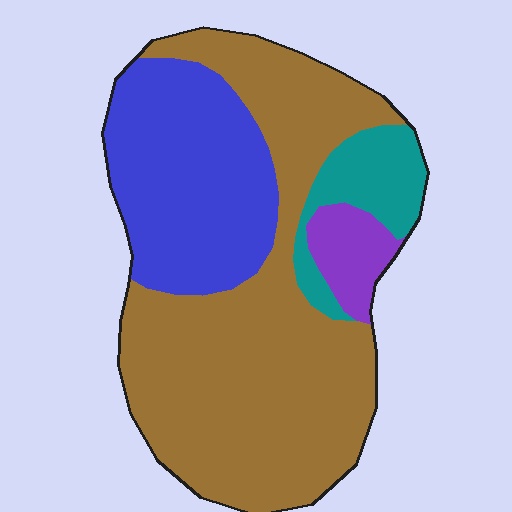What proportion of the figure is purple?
Purple takes up less than a sixth of the figure.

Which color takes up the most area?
Brown, at roughly 55%.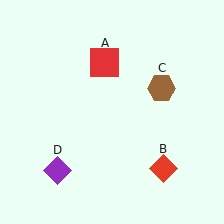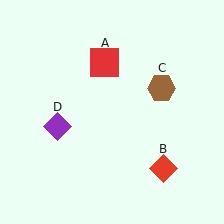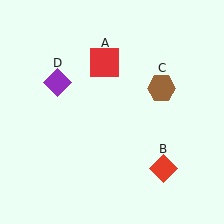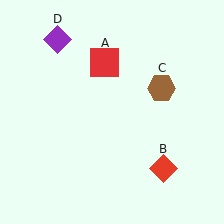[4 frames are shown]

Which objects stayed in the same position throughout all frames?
Red square (object A) and red diamond (object B) and brown hexagon (object C) remained stationary.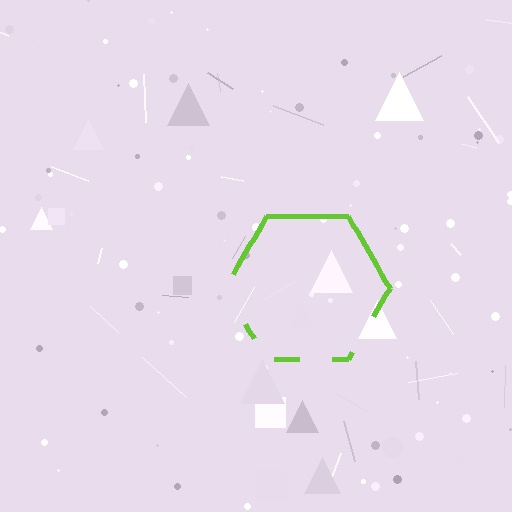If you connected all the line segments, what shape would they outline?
They would outline a hexagon.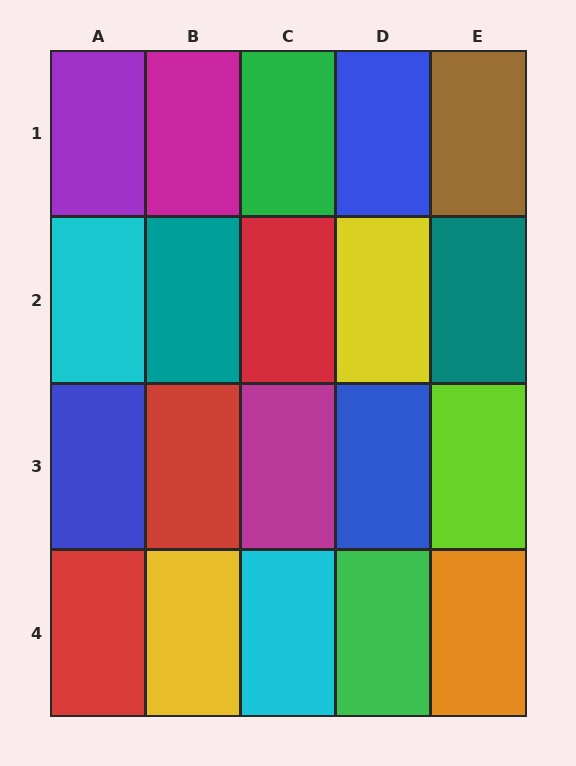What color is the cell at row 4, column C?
Cyan.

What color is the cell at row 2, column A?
Cyan.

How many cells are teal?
2 cells are teal.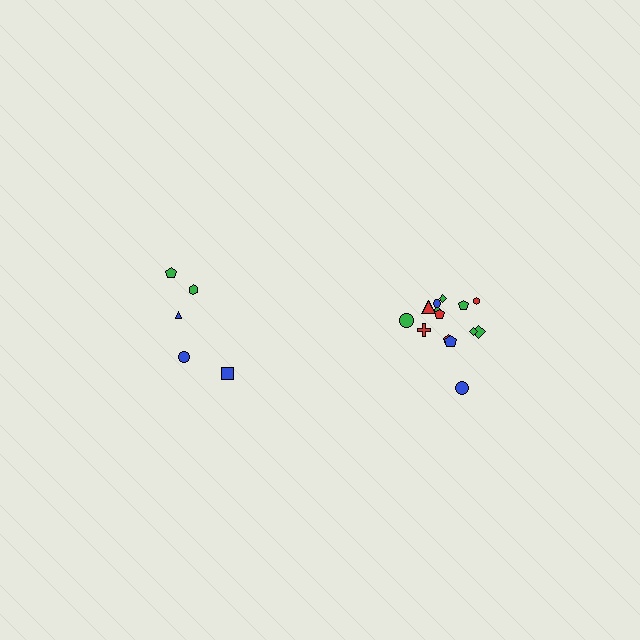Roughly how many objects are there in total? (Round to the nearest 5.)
Roughly 20 objects in total.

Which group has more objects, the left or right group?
The right group.